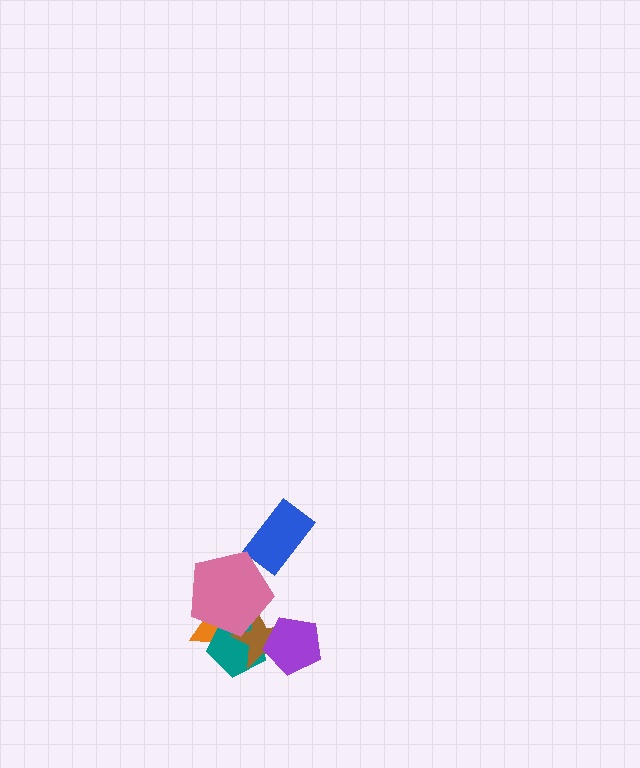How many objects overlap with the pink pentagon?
3 objects overlap with the pink pentagon.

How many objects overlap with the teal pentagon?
4 objects overlap with the teal pentagon.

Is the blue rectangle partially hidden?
No, no other shape covers it.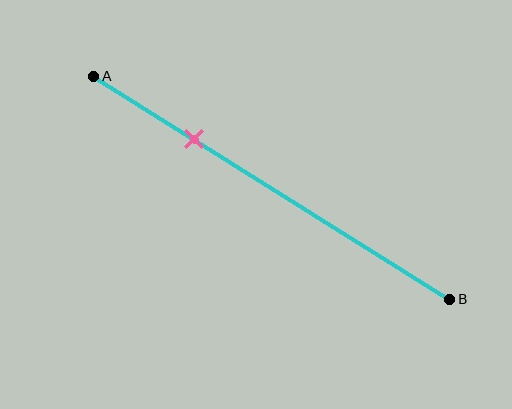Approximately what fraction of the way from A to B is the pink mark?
The pink mark is approximately 30% of the way from A to B.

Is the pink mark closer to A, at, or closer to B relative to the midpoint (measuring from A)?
The pink mark is closer to point A than the midpoint of segment AB.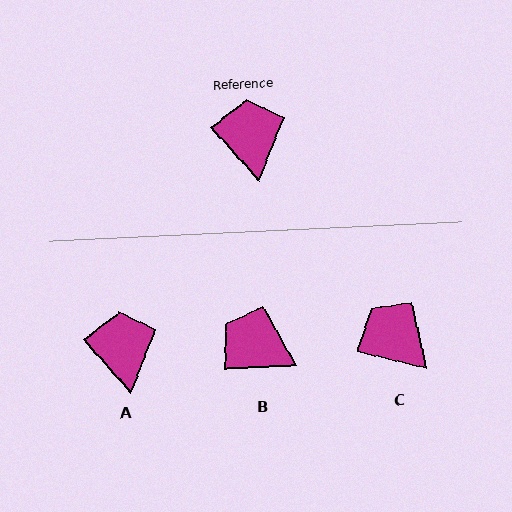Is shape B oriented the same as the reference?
No, it is off by about 51 degrees.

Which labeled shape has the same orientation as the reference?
A.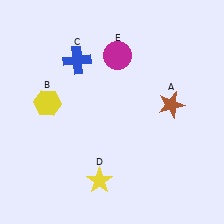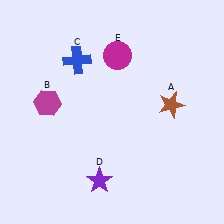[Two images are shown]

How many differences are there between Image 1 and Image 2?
There are 2 differences between the two images.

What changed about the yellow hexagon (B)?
In Image 1, B is yellow. In Image 2, it changed to magenta.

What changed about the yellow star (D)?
In Image 1, D is yellow. In Image 2, it changed to purple.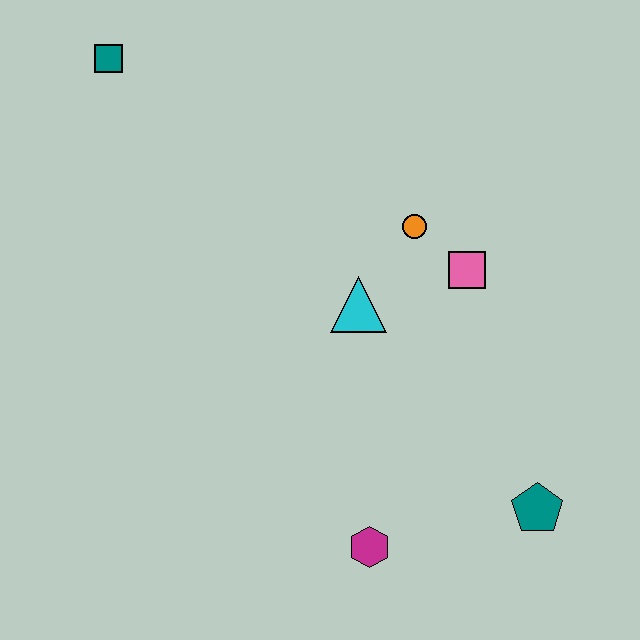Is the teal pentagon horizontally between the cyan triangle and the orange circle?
No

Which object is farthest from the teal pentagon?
The teal square is farthest from the teal pentagon.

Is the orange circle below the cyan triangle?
No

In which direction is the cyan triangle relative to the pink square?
The cyan triangle is to the left of the pink square.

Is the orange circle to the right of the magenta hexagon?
Yes